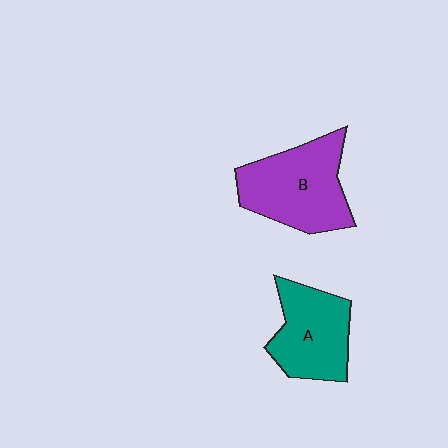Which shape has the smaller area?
Shape A (teal).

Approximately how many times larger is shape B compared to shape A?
Approximately 1.3 times.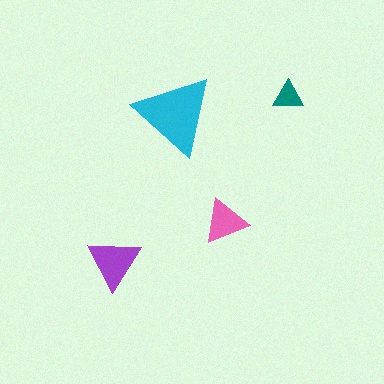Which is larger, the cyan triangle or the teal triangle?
The cyan one.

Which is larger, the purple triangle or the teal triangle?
The purple one.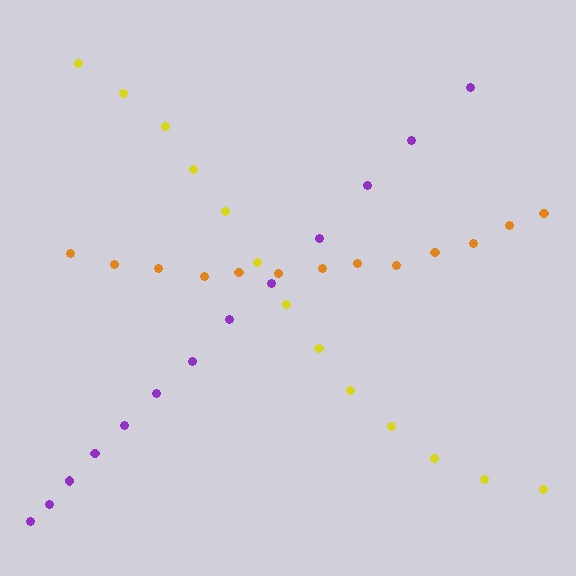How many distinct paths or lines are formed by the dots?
There are 3 distinct paths.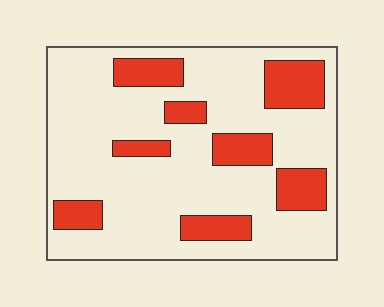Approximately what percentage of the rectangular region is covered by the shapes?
Approximately 25%.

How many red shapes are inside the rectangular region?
8.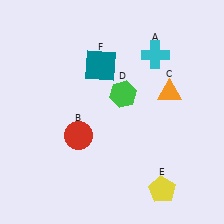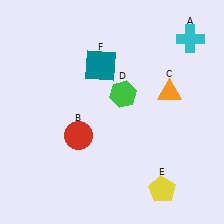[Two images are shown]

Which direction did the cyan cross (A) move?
The cyan cross (A) moved right.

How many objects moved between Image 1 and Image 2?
1 object moved between the two images.